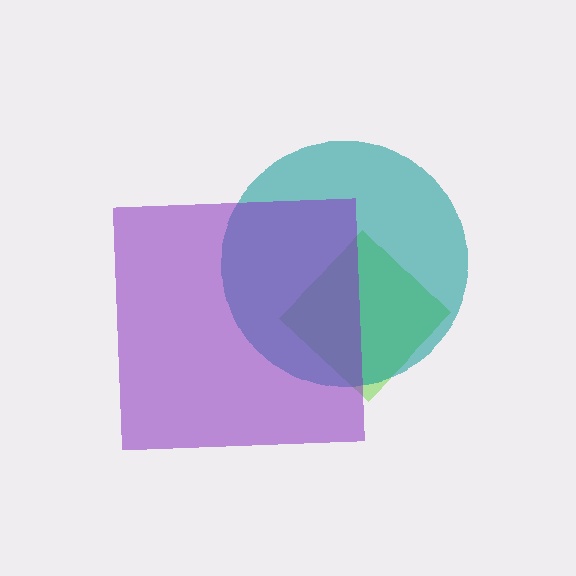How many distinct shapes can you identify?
There are 3 distinct shapes: a lime diamond, a teal circle, a purple square.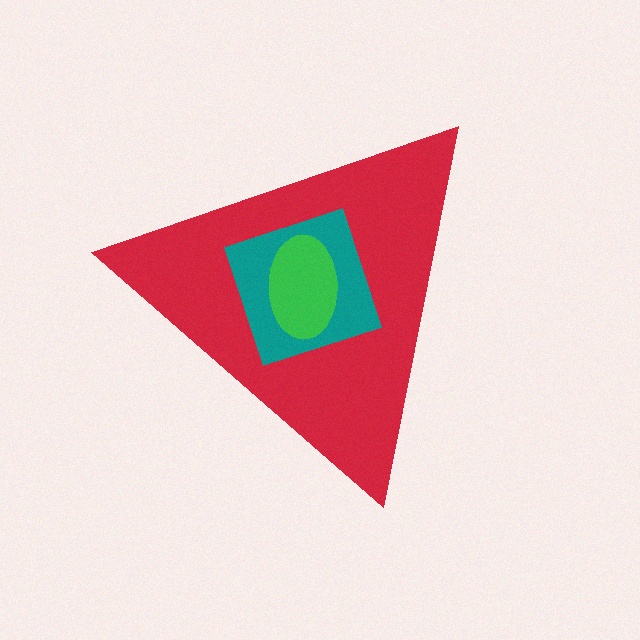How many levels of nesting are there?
3.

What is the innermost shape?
The green ellipse.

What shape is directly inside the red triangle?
The teal square.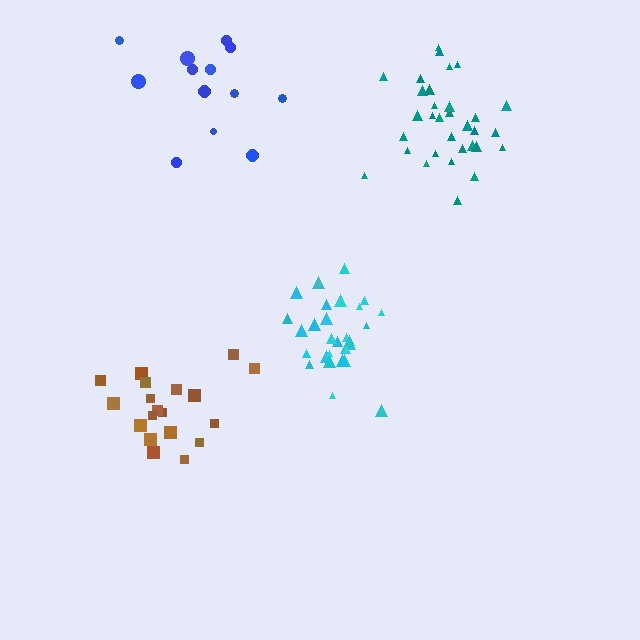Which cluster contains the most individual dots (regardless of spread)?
Teal (33).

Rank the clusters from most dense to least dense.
cyan, teal, brown, blue.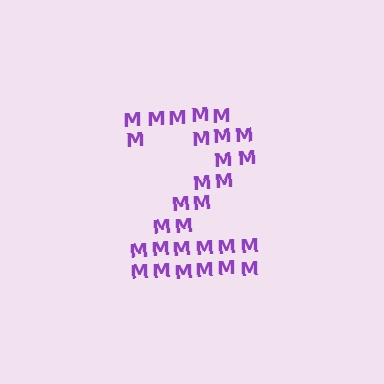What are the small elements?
The small elements are letter M's.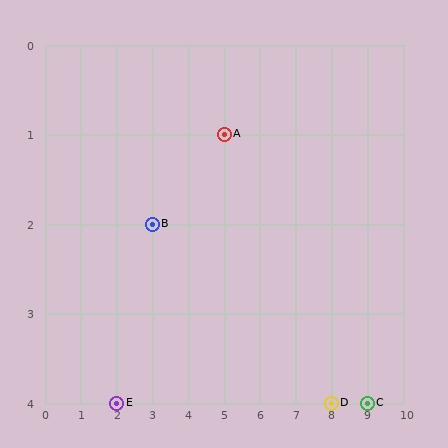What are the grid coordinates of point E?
Point E is at grid coordinates (2, 4).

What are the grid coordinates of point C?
Point C is at grid coordinates (9, 4).